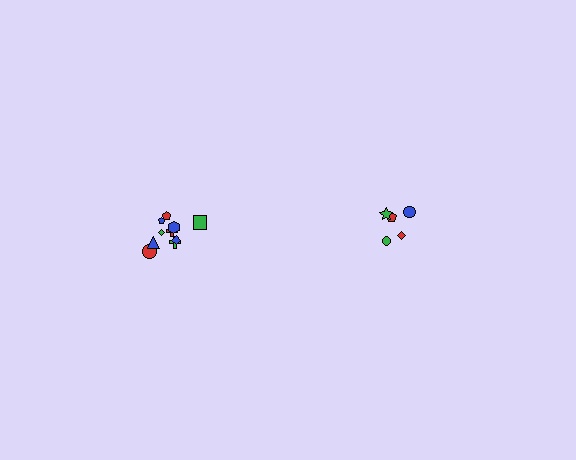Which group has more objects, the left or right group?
The left group.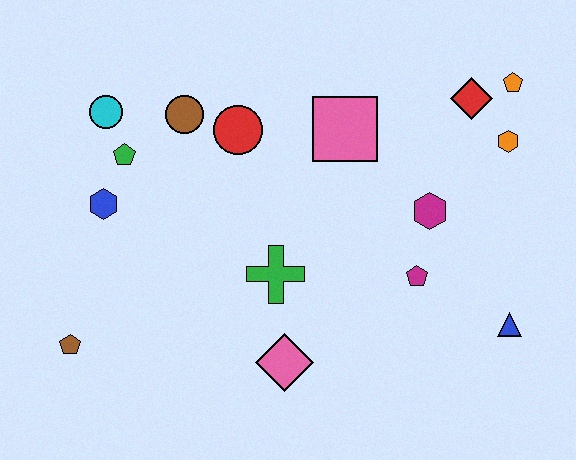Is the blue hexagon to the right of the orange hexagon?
No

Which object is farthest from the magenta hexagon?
The brown pentagon is farthest from the magenta hexagon.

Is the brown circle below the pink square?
No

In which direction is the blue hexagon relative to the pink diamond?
The blue hexagon is to the left of the pink diamond.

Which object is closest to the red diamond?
The orange pentagon is closest to the red diamond.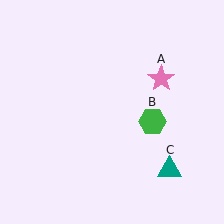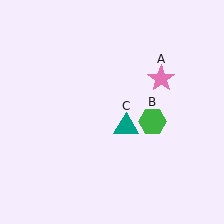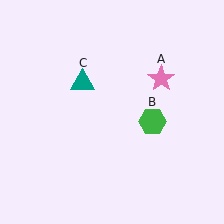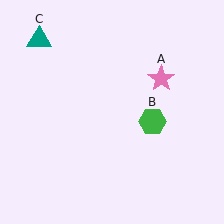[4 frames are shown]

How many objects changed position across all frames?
1 object changed position: teal triangle (object C).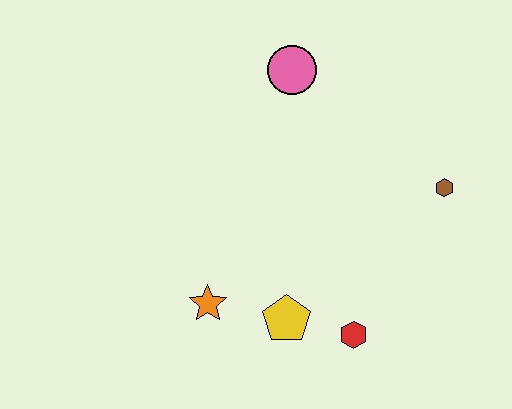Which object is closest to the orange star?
The yellow pentagon is closest to the orange star.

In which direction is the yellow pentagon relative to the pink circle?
The yellow pentagon is below the pink circle.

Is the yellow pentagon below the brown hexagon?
Yes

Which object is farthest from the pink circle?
The red hexagon is farthest from the pink circle.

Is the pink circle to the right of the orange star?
Yes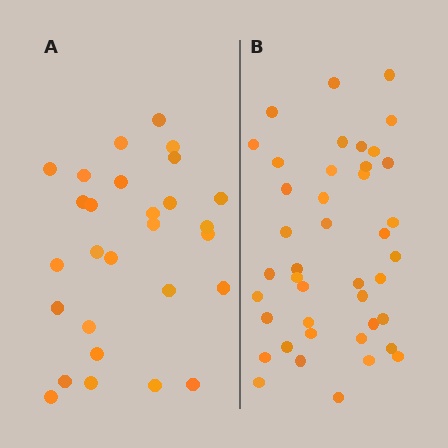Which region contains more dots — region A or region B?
Region B (the right region) has more dots.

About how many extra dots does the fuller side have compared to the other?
Region B has approximately 15 more dots than region A.